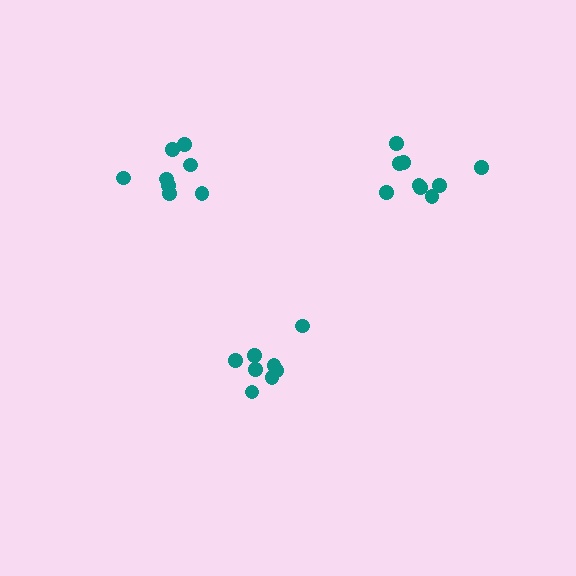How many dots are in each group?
Group 1: 8 dots, Group 2: 9 dots, Group 3: 8 dots (25 total).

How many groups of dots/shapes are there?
There are 3 groups.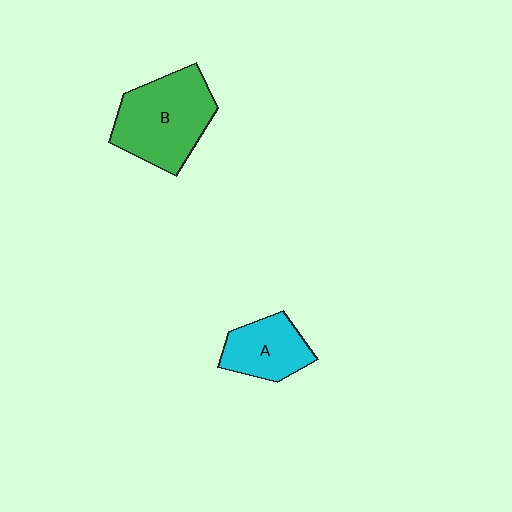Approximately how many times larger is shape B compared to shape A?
Approximately 1.7 times.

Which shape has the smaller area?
Shape A (cyan).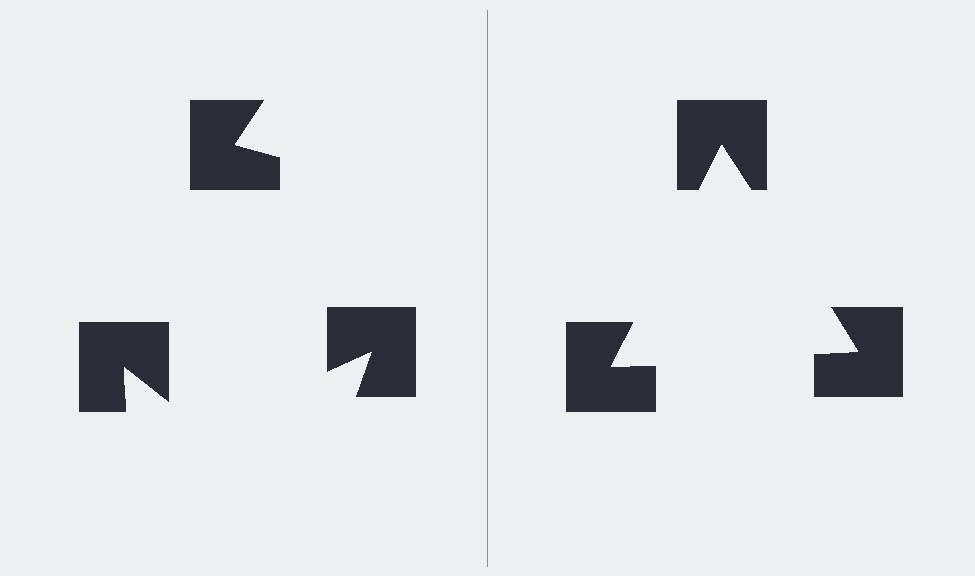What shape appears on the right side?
An illusory triangle.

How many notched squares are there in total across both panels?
6 — 3 on each side.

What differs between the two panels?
The notched squares are positioned identically on both sides; only the wedge orientations differ. On the right they align to a triangle; on the left they are misaligned.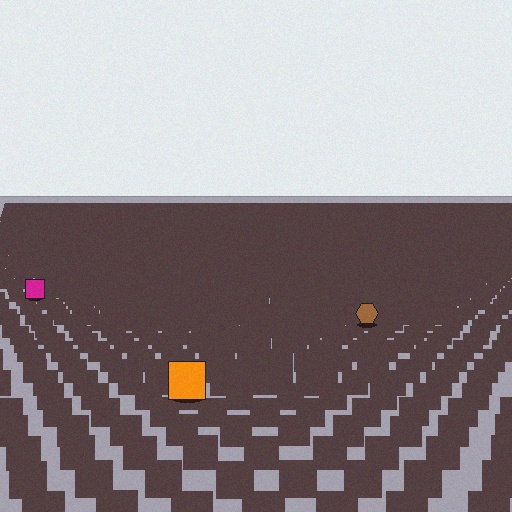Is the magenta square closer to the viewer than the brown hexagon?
No. The brown hexagon is closer — you can tell from the texture gradient: the ground texture is coarser near it.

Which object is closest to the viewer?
The orange square is closest. The texture marks near it are larger and more spread out.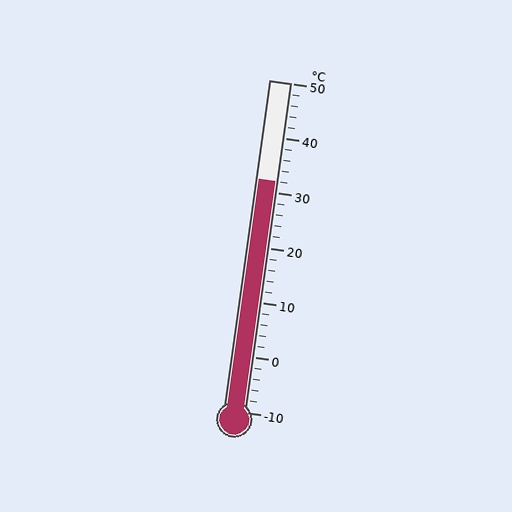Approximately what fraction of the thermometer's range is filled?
The thermometer is filled to approximately 70% of its range.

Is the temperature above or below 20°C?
The temperature is above 20°C.